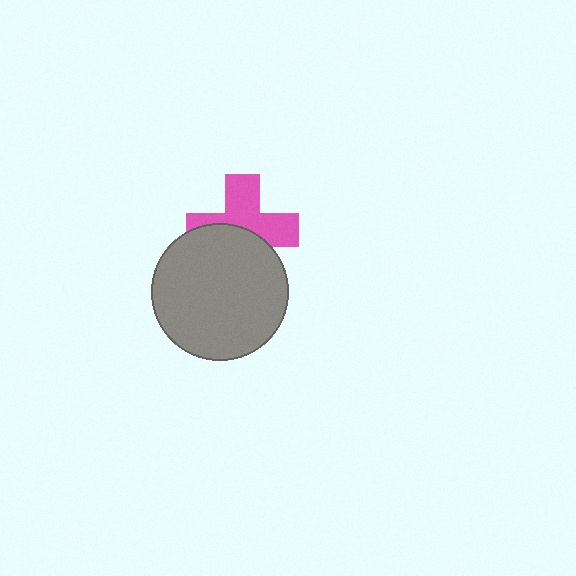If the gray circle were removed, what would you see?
You would see the complete pink cross.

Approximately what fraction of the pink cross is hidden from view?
Roughly 45% of the pink cross is hidden behind the gray circle.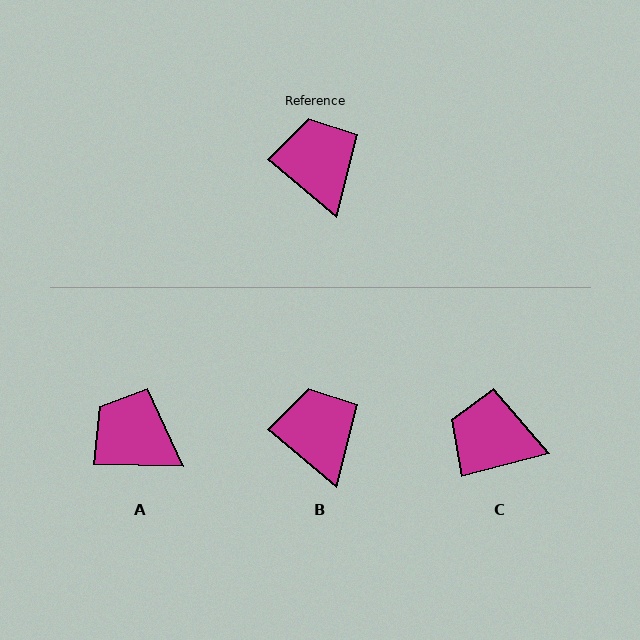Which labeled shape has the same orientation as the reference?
B.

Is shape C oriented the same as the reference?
No, it is off by about 54 degrees.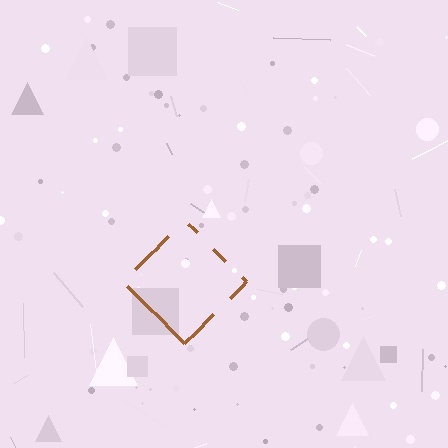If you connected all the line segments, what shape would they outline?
They would outline a diamond.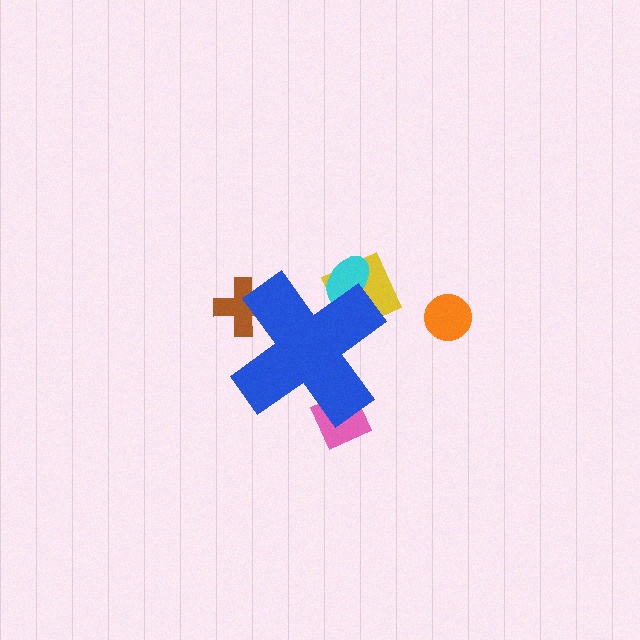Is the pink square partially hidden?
Yes, the pink square is partially hidden behind the blue cross.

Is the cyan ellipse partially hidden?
Yes, the cyan ellipse is partially hidden behind the blue cross.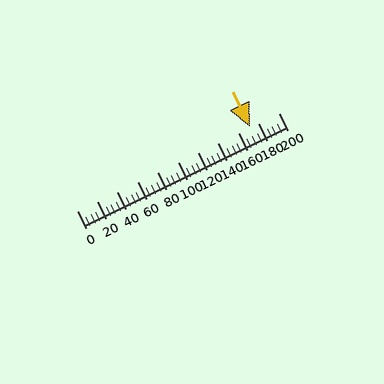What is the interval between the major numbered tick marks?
The major tick marks are spaced 20 units apart.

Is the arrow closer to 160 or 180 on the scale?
The arrow is closer to 180.